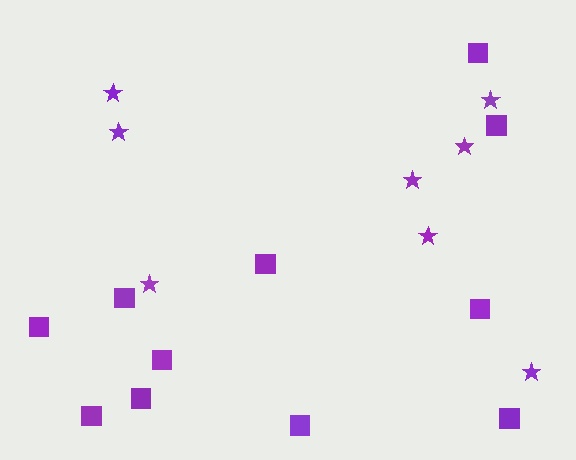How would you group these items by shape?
There are 2 groups: one group of squares (11) and one group of stars (8).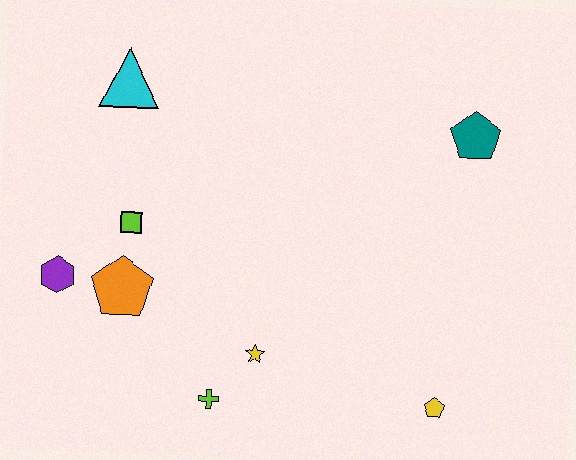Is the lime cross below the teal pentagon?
Yes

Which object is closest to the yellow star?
The lime cross is closest to the yellow star.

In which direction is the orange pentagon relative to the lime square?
The orange pentagon is below the lime square.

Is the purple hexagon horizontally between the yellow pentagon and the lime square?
No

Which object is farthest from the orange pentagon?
The teal pentagon is farthest from the orange pentagon.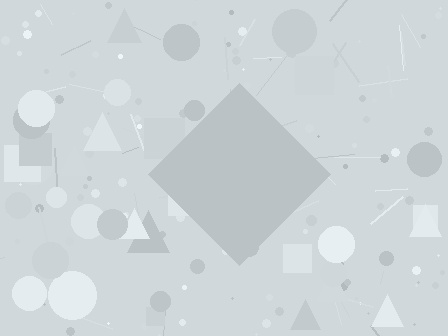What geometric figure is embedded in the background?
A diamond is embedded in the background.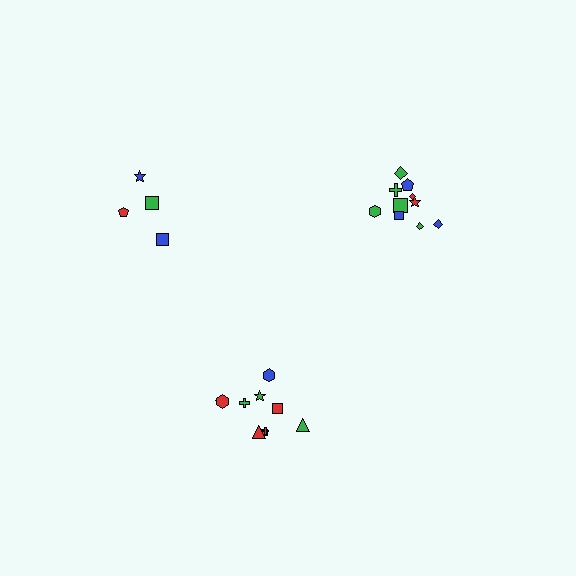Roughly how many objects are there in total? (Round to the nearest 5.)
Roughly 25 objects in total.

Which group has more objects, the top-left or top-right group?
The top-right group.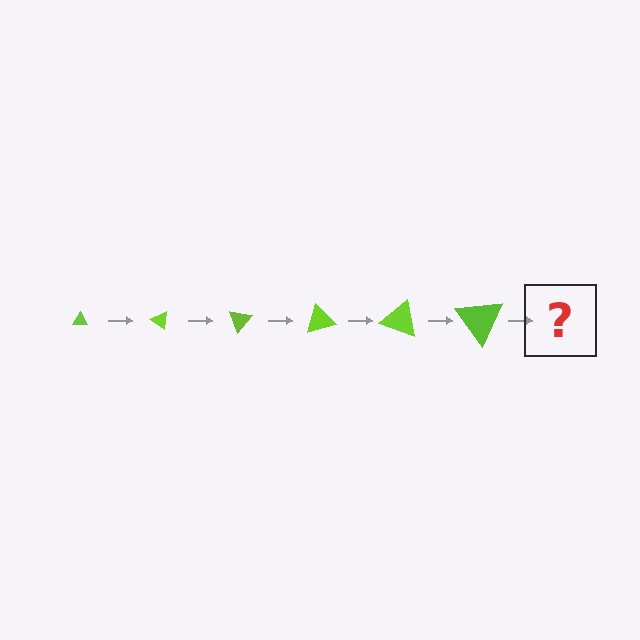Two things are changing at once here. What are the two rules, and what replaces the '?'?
The two rules are that the triangle grows larger each step and it rotates 35 degrees each step. The '?' should be a triangle, larger than the previous one and rotated 210 degrees from the start.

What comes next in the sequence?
The next element should be a triangle, larger than the previous one and rotated 210 degrees from the start.